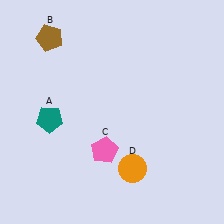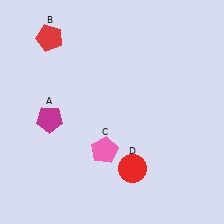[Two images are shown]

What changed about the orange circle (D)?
In Image 1, D is orange. In Image 2, it changed to red.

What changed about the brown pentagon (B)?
In Image 1, B is brown. In Image 2, it changed to red.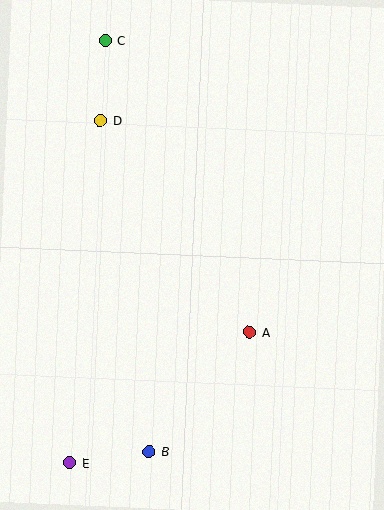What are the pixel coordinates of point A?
Point A is at (249, 332).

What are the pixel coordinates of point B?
Point B is at (149, 452).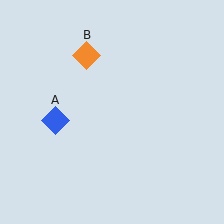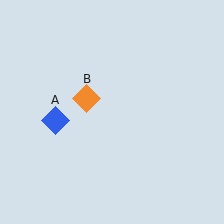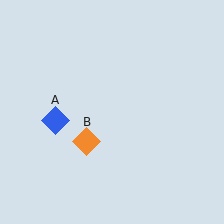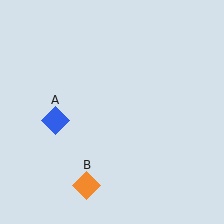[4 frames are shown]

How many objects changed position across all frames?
1 object changed position: orange diamond (object B).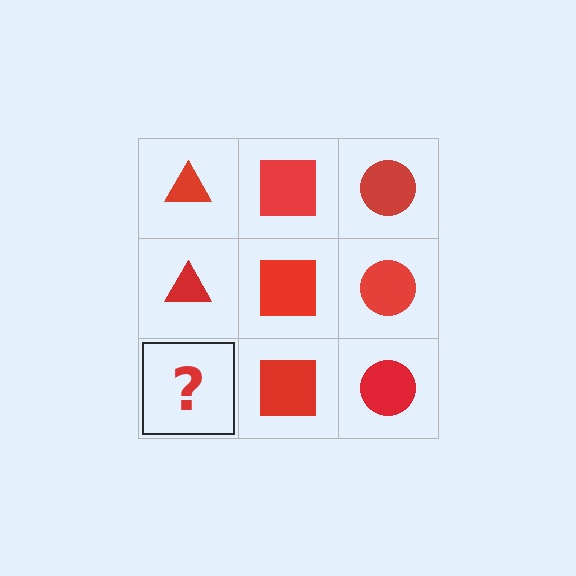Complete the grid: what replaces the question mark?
The question mark should be replaced with a red triangle.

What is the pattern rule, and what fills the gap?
The rule is that each column has a consistent shape. The gap should be filled with a red triangle.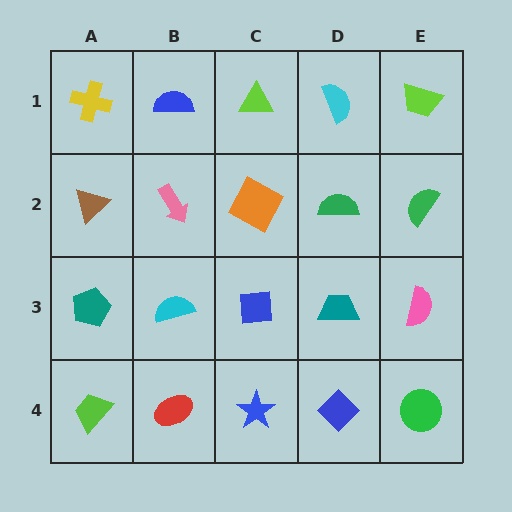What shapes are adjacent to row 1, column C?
An orange square (row 2, column C), a blue semicircle (row 1, column B), a cyan semicircle (row 1, column D).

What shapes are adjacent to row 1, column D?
A green semicircle (row 2, column D), a lime triangle (row 1, column C), a lime trapezoid (row 1, column E).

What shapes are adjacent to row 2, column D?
A cyan semicircle (row 1, column D), a teal trapezoid (row 3, column D), an orange square (row 2, column C), a green semicircle (row 2, column E).